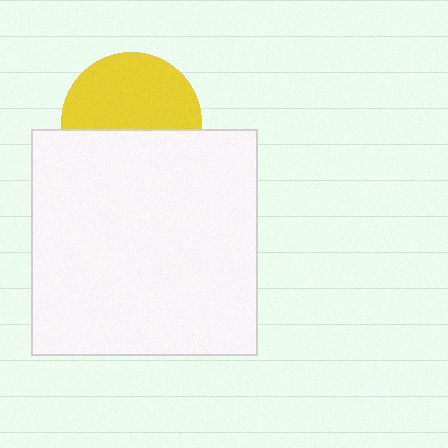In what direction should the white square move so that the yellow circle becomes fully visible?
The white square should move down. That is the shortest direction to clear the overlap and leave the yellow circle fully visible.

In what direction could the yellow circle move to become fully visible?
The yellow circle could move up. That would shift it out from behind the white square entirely.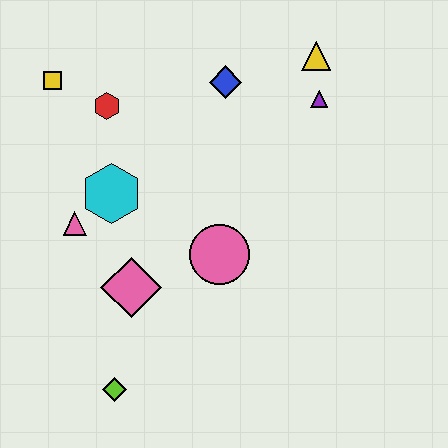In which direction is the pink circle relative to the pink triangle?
The pink circle is to the right of the pink triangle.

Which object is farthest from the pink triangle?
The yellow triangle is farthest from the pink triangle.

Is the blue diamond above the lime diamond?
Yes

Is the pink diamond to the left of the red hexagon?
No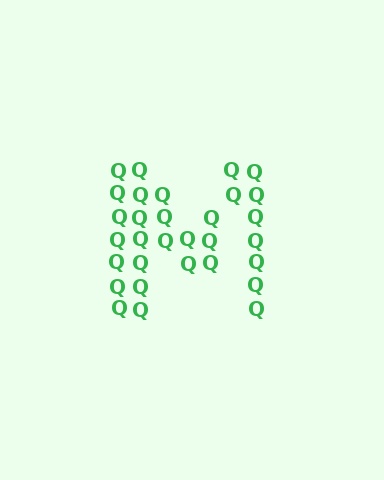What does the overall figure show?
The overall figure shows the letter M.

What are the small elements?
The small elements are letter Q's.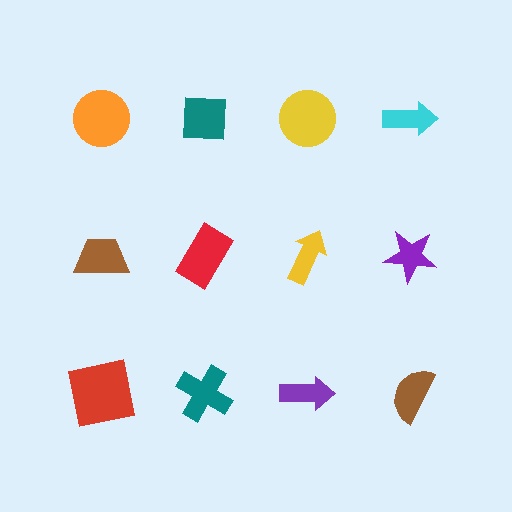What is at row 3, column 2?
A teal cross.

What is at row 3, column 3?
A purple arrow.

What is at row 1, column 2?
A teal square.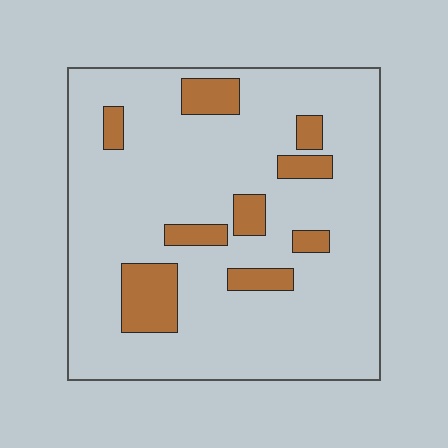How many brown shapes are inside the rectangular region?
9.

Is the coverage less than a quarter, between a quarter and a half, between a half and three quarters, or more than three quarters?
Less than a quarter.